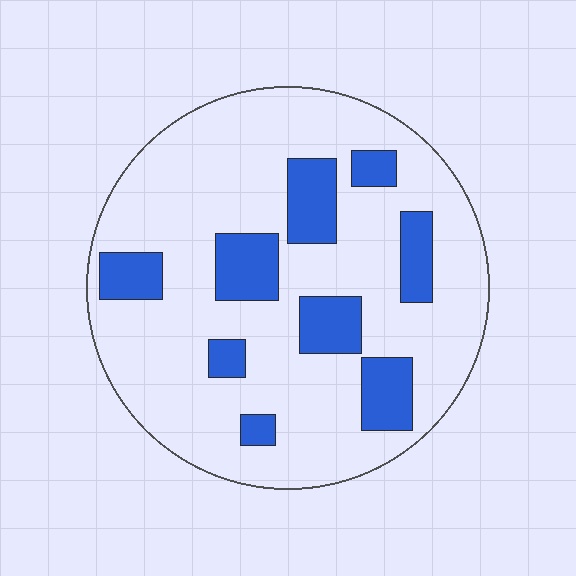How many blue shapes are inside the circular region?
9.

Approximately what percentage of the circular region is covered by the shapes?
Approximately 20%.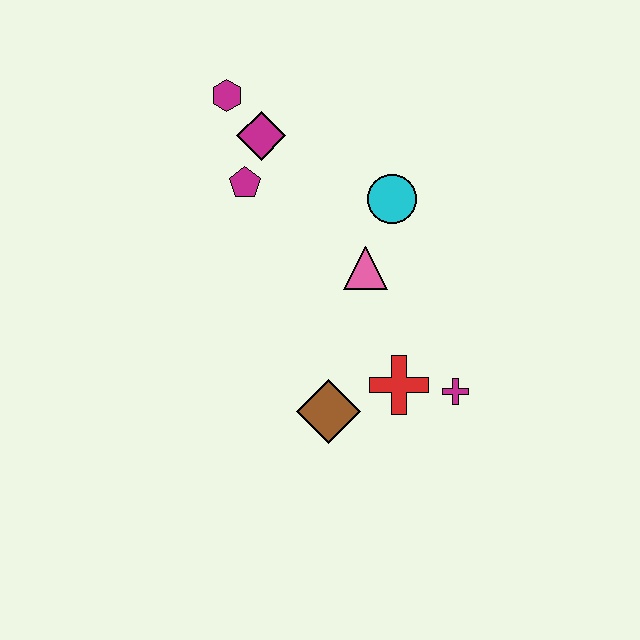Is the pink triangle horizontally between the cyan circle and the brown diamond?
Yes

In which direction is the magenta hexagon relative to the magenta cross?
The magenta hexagon is above the magenta cross.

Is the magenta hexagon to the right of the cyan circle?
No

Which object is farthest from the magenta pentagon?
The magenta cross is farthest from the magenta pentagon.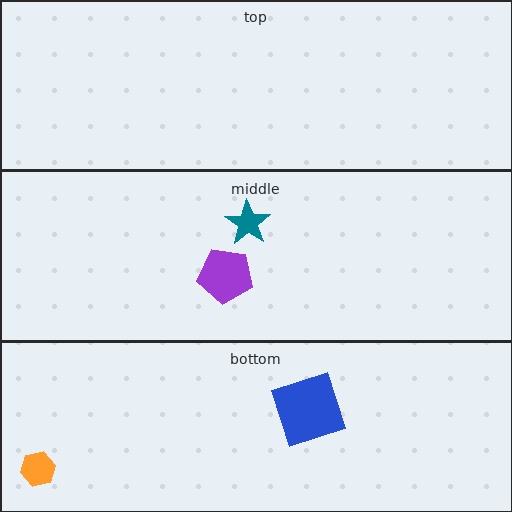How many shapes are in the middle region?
2.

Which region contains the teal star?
The middle region.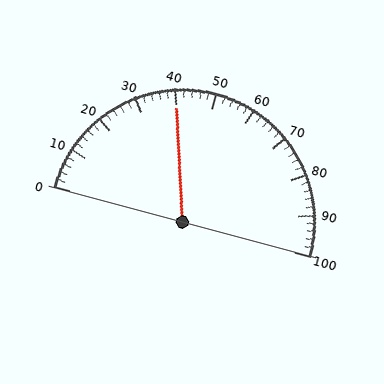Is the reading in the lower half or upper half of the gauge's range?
The reading is in the lower half of the range (0 to 100).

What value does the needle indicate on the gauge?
The needle indicates approximately 40.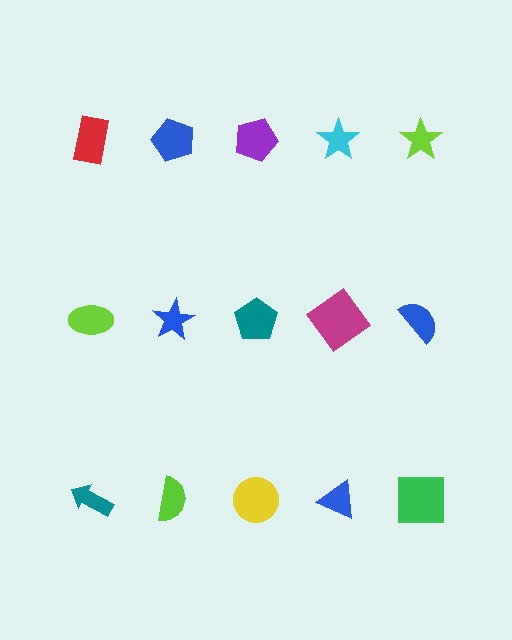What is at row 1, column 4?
A cyan star.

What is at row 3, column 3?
A yellow circle.